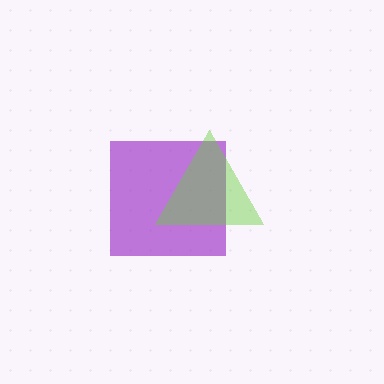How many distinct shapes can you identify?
There are 2 distinct shapes: a purple square, a lime triangle.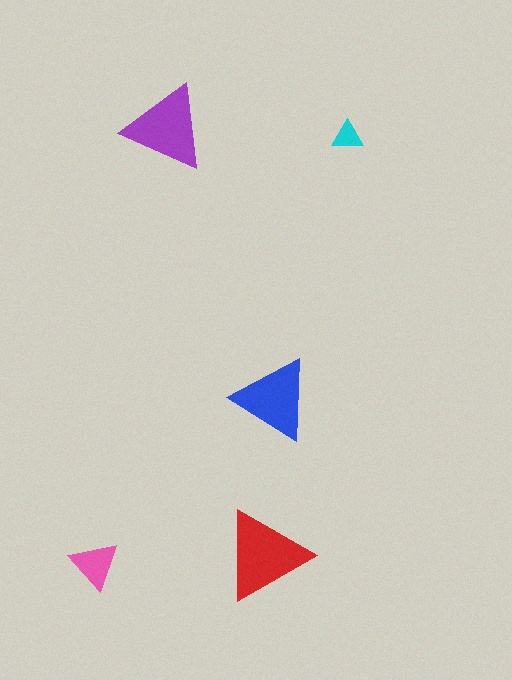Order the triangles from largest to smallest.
the red one, the purple one, the blue one, the pink one, the cyan one.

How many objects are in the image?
There are 5 objects in the image.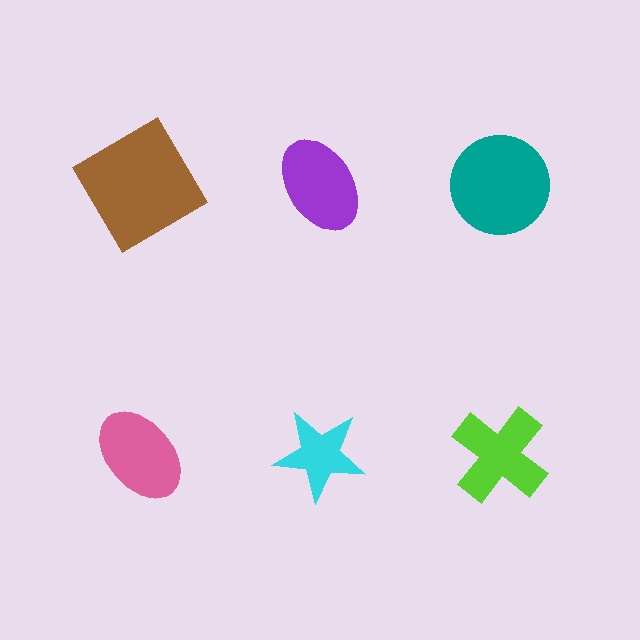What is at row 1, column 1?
A brown diamond.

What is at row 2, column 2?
A cyan star.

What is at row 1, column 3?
A teal circle.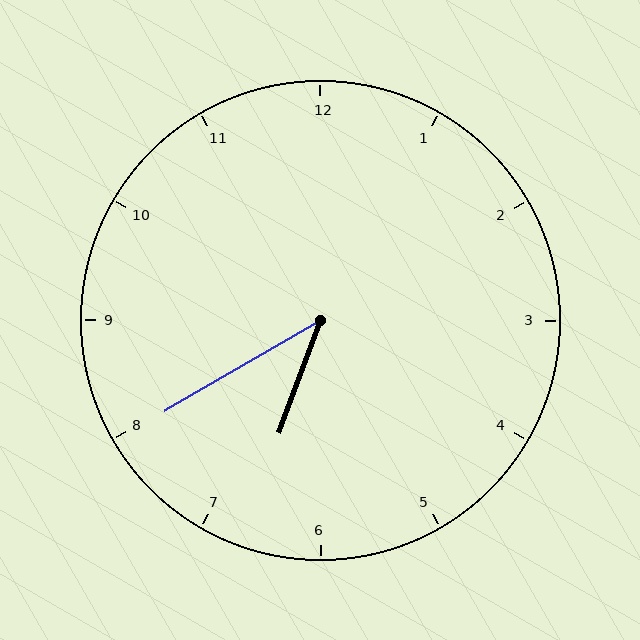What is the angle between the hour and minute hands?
Approximately 40 degrees.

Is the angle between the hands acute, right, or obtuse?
It is acute.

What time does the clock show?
6:40.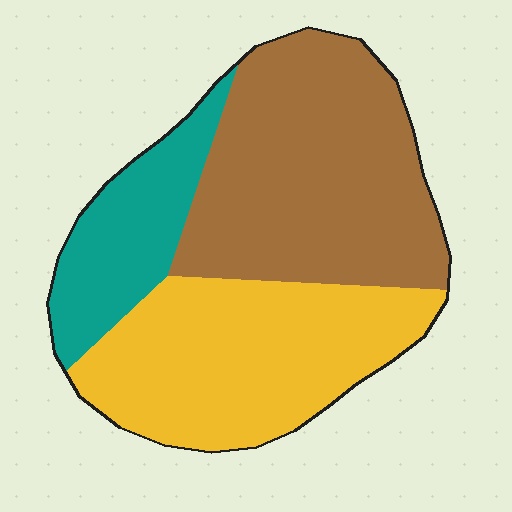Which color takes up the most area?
Brown, at roughly 45%.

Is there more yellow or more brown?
Brown.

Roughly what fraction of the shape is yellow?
Yellow takes up about three eighths (3/8) of the shape.